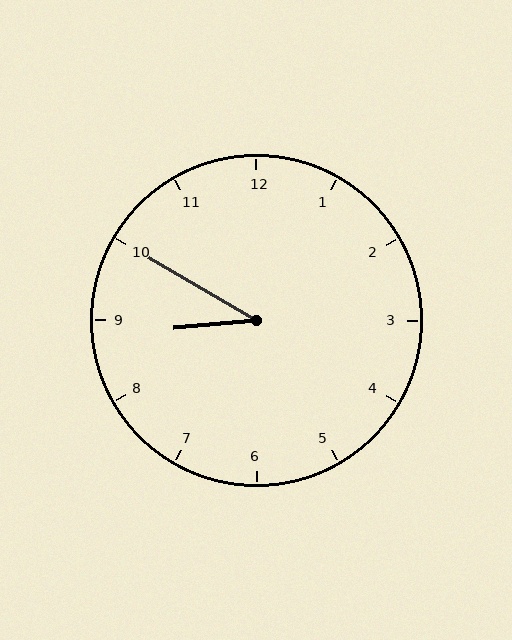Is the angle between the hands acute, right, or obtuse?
It is acute.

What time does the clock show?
8:50.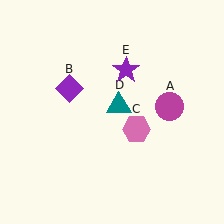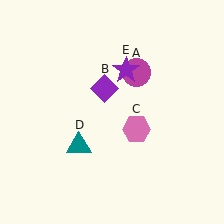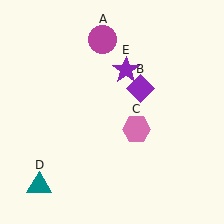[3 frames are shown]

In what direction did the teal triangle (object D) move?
The teal triangle (object D) moved down and to the left.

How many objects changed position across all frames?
3 objects changed position: magenta circle (object A), purple diamond (object B), teal triangle (object D).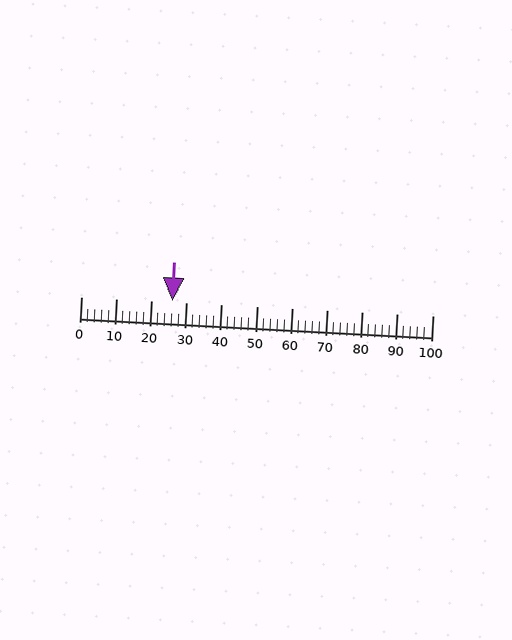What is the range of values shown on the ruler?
The ruler shows values from 0 to 100.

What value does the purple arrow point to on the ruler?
The purple arrow points to approximately 26.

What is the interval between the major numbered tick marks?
The major tick marks are spaced 10 units apart.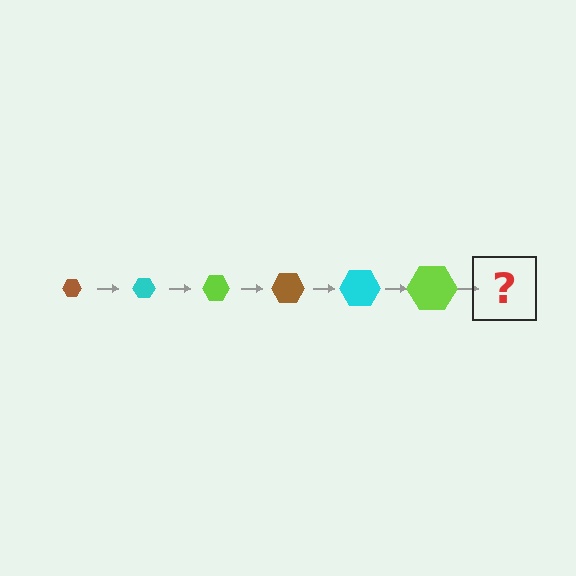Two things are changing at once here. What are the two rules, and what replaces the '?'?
The two rules are that the hexagon grows larger each step and the color cycles through brown, cyan, and lime. The '?' should be a brown hexagon, larger than the previous one.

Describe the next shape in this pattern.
It should be a brown hexagon, larger than the previous one.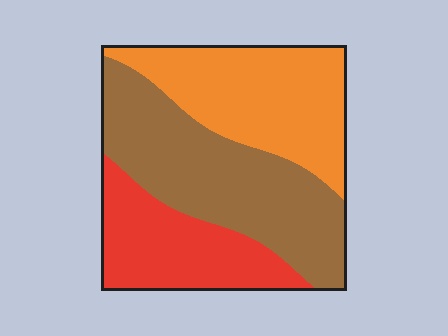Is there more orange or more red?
Orange.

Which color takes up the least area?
Red, at roughly 25%.